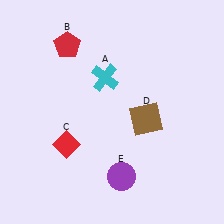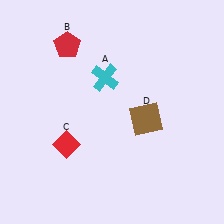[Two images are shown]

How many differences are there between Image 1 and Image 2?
There is 1 difference between the two images.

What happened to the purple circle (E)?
The purple circle (E) was removed in Image 2. It was in the bottom-right area of Image 1.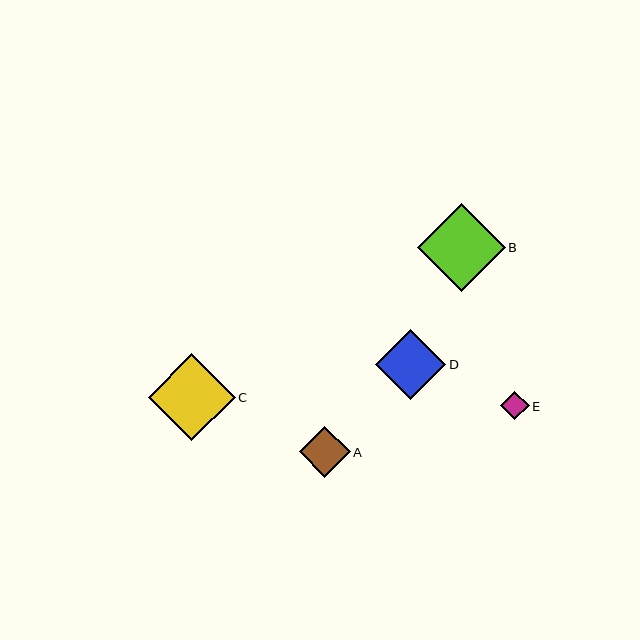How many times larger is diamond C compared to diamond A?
Diamond C is approximately 1.7 times the size of diamond A.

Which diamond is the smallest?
Diamond E is the smallest with a size of approximately 29 pixels.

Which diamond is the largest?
Diamond B is the largest with a size of approximately 88 pixels.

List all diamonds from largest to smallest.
From largest to smallest: B, C, D, A, E.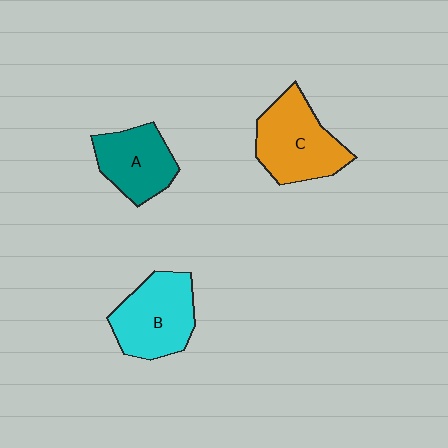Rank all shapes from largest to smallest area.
From largest to smallest: C (orange), B (cyan), A (teal).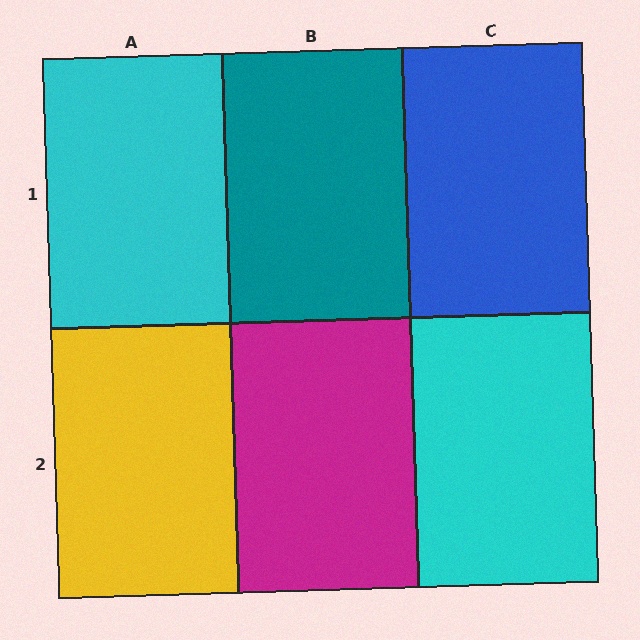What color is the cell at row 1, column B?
Teal.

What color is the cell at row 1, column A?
Cyan.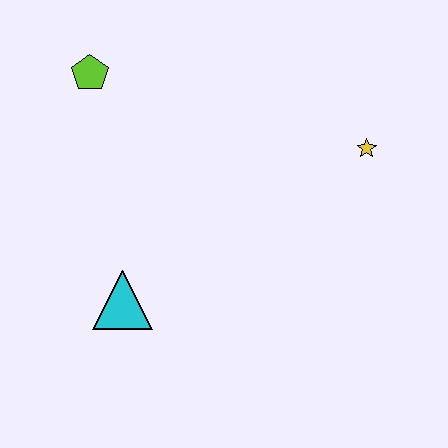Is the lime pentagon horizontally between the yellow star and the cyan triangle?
No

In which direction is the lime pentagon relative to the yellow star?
The lime pentagon is to the left of the yellow star.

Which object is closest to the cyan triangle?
The lime pentagon is closest to the cyan triangle.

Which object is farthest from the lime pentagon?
The yellow star is farthest from the lime pentagon.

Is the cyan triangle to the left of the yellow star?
Yes